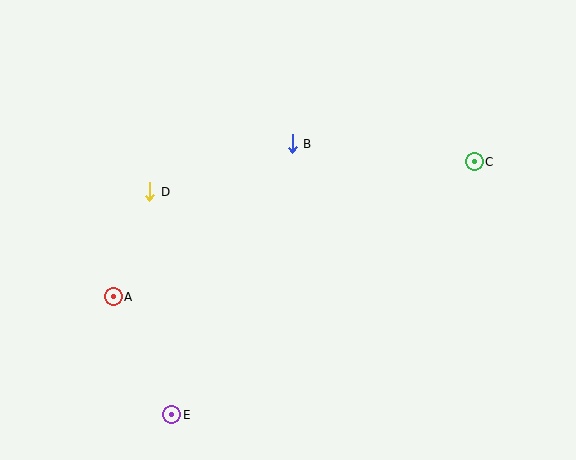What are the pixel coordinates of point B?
Point B is at (292, 144).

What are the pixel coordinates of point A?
Point A is at (113, 297).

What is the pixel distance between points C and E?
The distance between C and E is 394 pixels.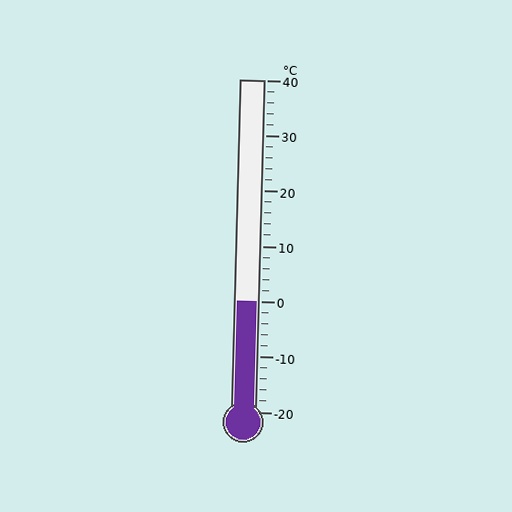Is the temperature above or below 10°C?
The temperature is below 10°C.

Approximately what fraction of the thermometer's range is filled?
The thermometer is filled to approximately 35% of its range.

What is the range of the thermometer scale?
The thermometer scale ranges from -20°C to 40°C.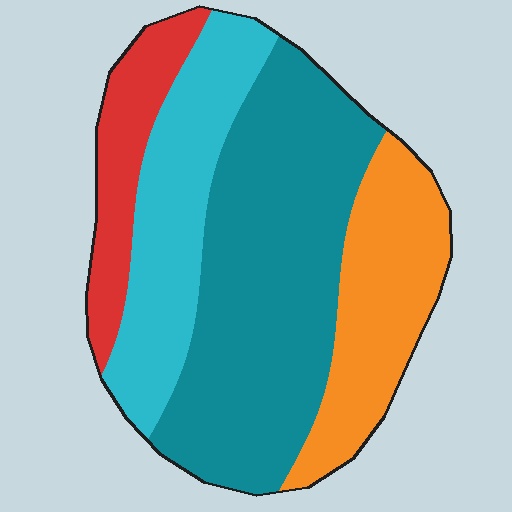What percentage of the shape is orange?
Orange takes up about one fifth (1/5) of the shape.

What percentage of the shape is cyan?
Cyan covers about 20% of the shape.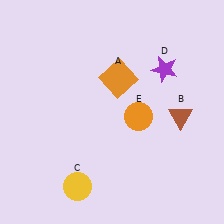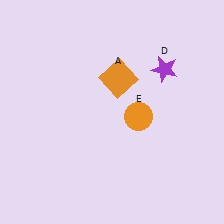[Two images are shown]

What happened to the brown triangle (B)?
The brown triangle (B) was removed in Image 2. It was in the bottom-right area of Image 1.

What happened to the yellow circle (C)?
The yellow circle (C) was removed in Image 2. It was in the bottom-left area of Image 1.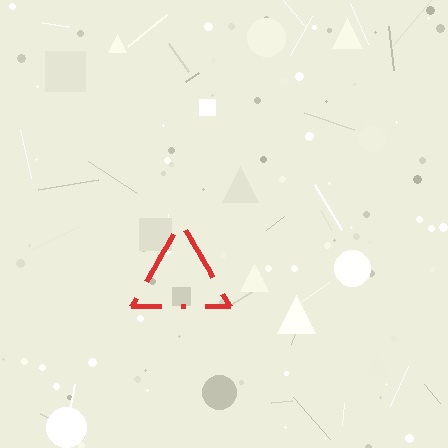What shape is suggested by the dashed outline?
The dashed outline suggests a triangle.